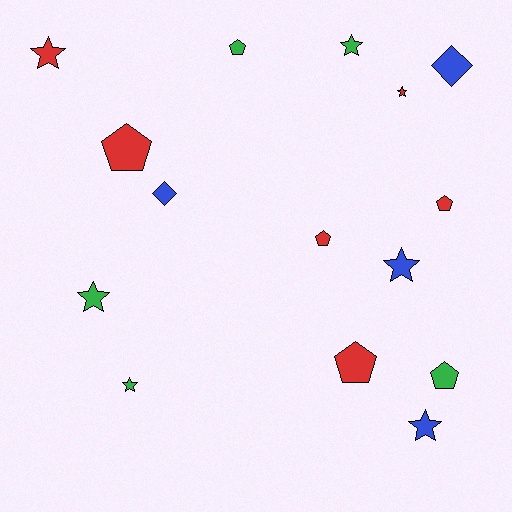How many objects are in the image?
There are 15 objects.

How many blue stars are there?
There are 2 blue stars.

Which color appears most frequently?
Red, with 6 objects.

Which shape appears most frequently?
Star, with 7 objects.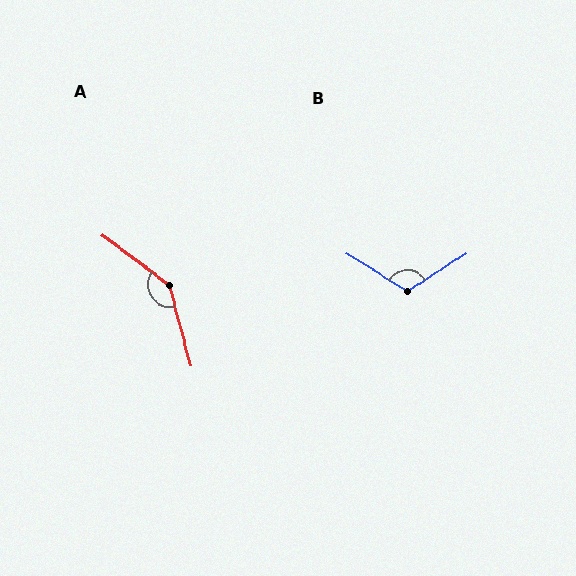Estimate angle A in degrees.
Approximately 142 degrees.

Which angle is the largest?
A, at approximately 142 degrees.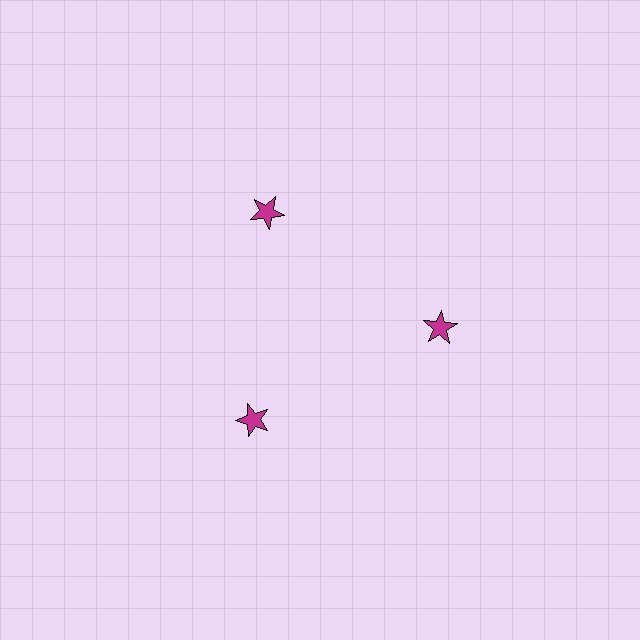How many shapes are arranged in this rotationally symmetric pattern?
There are 3 shapes, arranged in 3 groups of 1.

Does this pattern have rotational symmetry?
Yes, this pattern has 3-fold rotational symmetry. It looks the same after rotating 120 degrees around the center.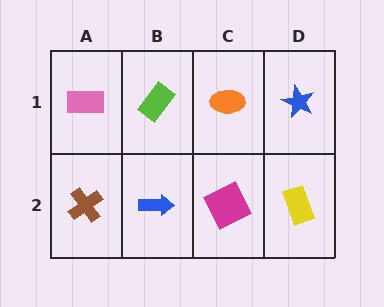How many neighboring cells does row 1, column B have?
3.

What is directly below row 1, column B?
A blue arrow.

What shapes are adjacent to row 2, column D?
A blue star (row 1, column D), a magenta square (row 2, column C).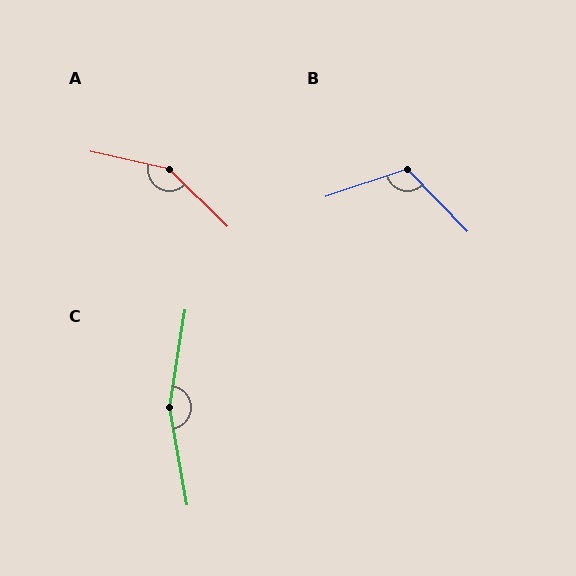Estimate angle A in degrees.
Approximately 148 degrees.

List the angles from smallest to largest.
B (115°), A (148°), C (161°).